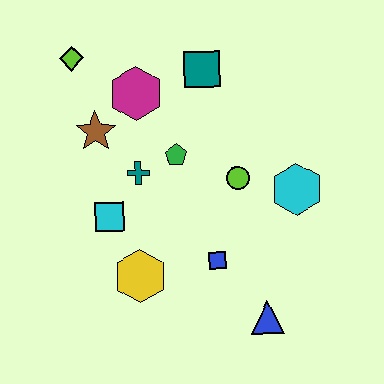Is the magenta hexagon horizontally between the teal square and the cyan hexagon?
No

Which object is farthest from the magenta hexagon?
The blue triangle is farthest from the magenta hexagon.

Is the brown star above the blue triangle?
Yes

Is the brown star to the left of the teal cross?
Yes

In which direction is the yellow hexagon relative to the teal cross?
The yellow hexagon is below the teal cross.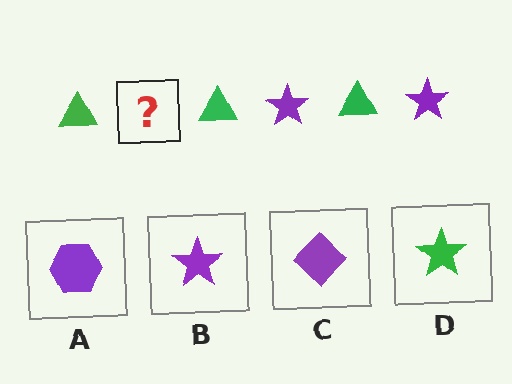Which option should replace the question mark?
Option B.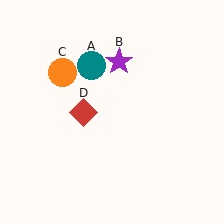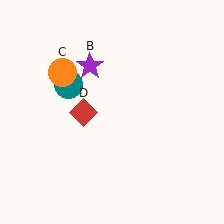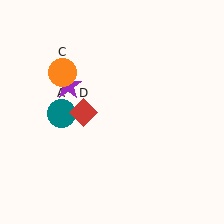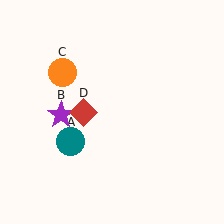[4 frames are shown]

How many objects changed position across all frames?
2 objects changed position: teal circle (object A), purple star (object B).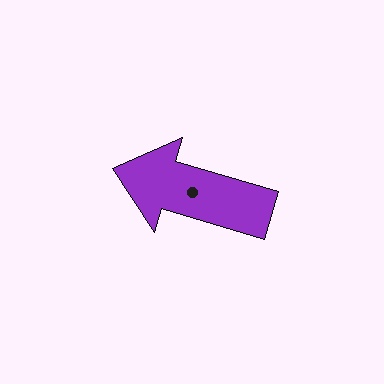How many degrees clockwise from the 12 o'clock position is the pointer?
Approximately 286 degrees.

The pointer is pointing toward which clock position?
Roughly 10 o'clock.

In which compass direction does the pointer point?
West.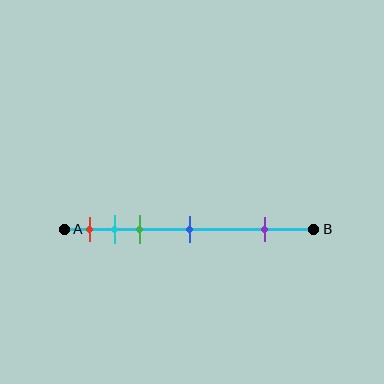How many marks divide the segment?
There are 5 marks dividing the segment.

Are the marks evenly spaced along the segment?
No, the marks are not evenly spaced.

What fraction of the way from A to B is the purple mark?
The purple mark is approximately 80% (0.8) of the way from A to B.